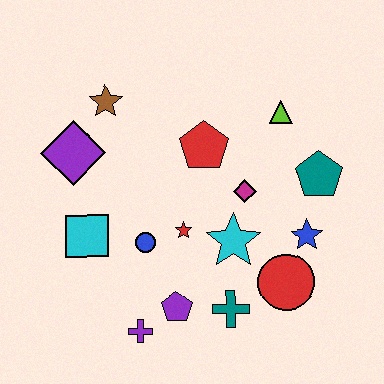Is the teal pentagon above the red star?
Yes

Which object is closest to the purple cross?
The purple pentagon is closest to the purple cross.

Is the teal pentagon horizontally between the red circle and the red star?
No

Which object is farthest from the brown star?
The red circle is farthest from the brown star.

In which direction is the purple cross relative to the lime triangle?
The purple cross is below the lime triangle.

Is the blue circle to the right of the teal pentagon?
No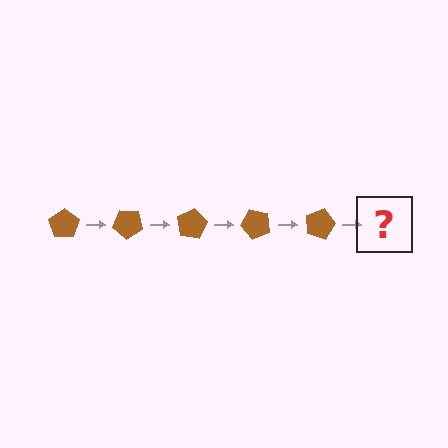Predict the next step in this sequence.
The next step is a brown pentagon rotated 200 degrees.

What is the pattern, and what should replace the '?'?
The pattern is that the pentagon rotates 40 degrees each step. The '?' should be a brown pentagon rotated 200 degrees.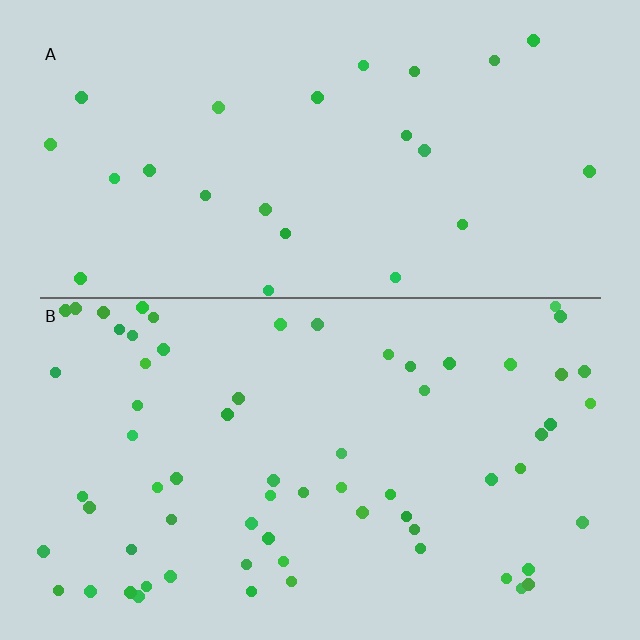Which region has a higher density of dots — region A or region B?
B (the bottom).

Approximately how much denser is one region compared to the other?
Approximately 2.7× — region B over region A.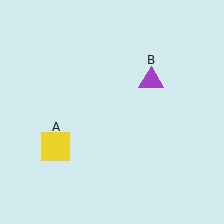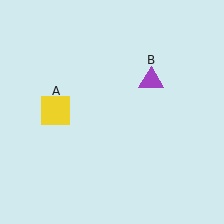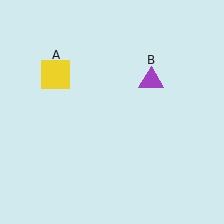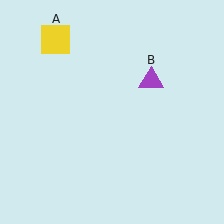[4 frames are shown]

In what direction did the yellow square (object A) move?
The yellow square (object A) moved up.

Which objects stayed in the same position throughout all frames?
Purple triangle (object B) remained stationary.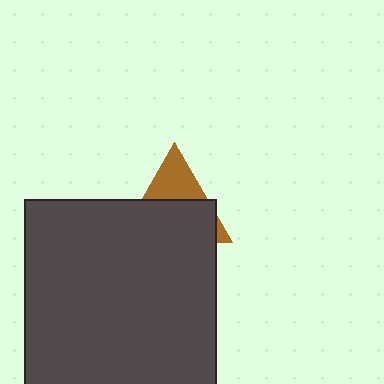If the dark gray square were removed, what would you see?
You would see the complete brown triangle.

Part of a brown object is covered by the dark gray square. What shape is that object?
It is a triangle.